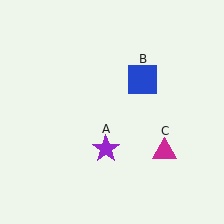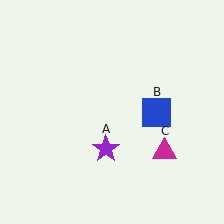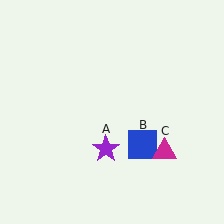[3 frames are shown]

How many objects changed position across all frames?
1 object changed position: blue square (object B).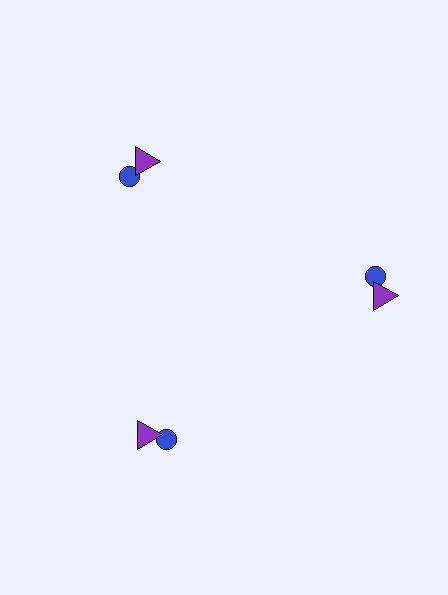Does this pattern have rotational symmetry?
Yes, this pattern has 3-fold rotational symmetry. It looks the same after rotating 120 degrees around the center.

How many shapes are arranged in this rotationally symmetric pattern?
There are 6 shapes, arranged in 3 groups of 2.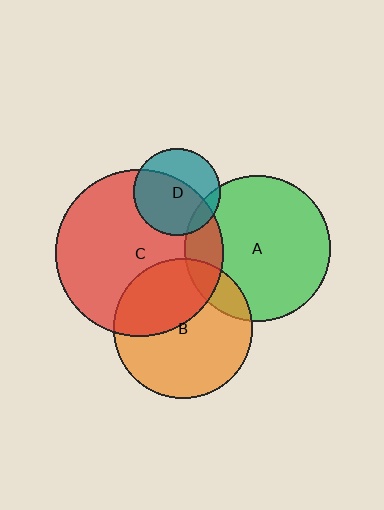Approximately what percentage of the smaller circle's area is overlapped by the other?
Approximately 15%.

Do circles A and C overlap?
Yes.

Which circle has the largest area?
Circle C (red).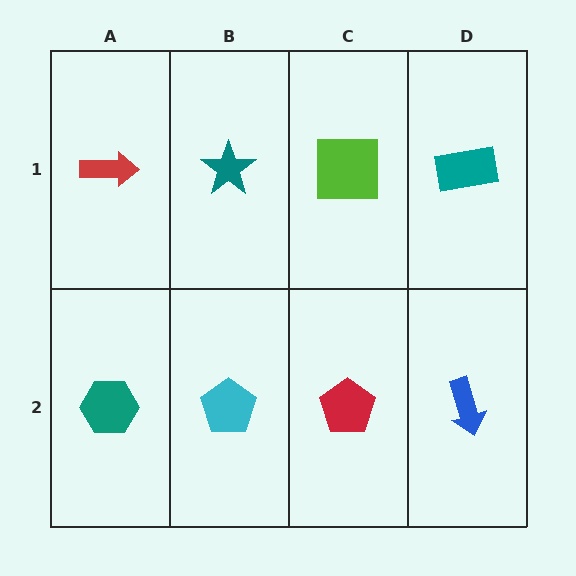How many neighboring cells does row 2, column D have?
2.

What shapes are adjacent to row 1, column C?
A red pentagon (row 2, column C), a teal star (row 1, column B), a teal rectangle (row 1, column D).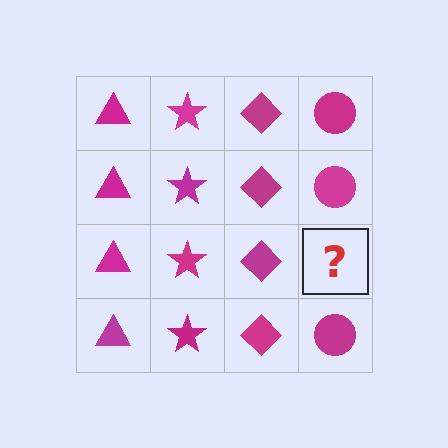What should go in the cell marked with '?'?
The missing cell should contain a magenta circle.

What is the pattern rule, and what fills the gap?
The rule is that each column has a consistent shape. The gap should be filled with a magenta circle.